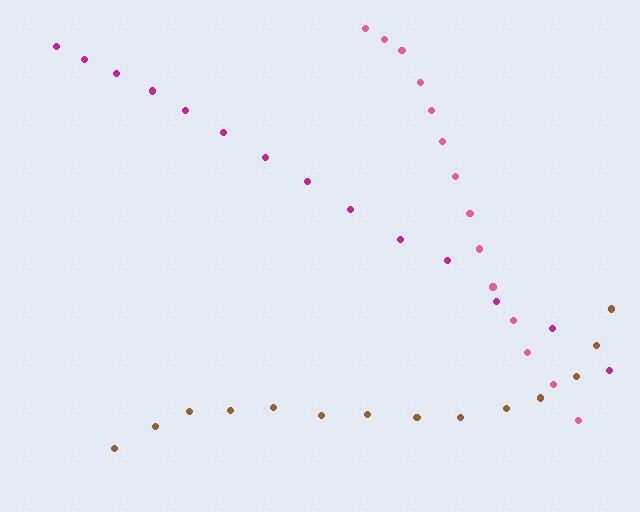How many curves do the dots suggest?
There are 3 distinct paths.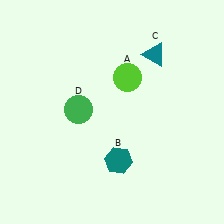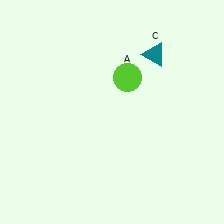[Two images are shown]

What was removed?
The green circle (D), the teal hexagon (B) were removed in Image 2.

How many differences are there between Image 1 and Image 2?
There are 2 differences between the two images.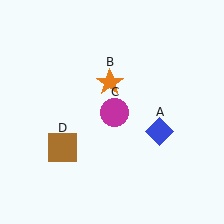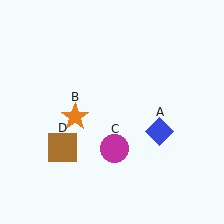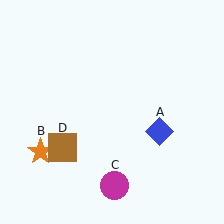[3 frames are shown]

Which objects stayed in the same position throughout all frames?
Blue diamond (object A) and brown square (object D) remained stationary.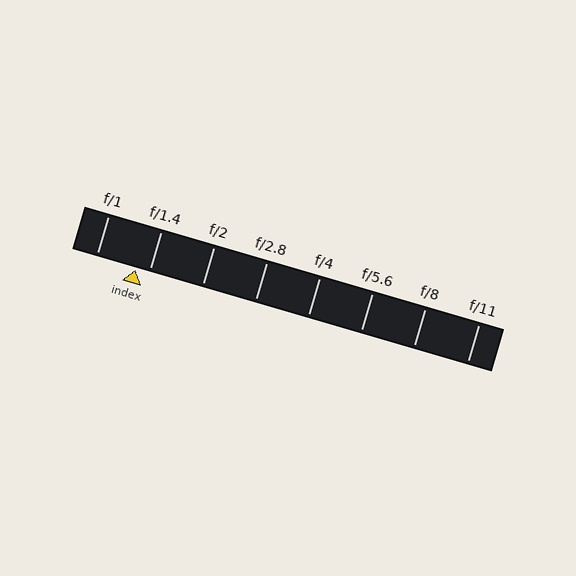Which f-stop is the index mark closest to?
The index mark is closest to f/1.4.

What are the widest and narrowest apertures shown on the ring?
The widest aperture shown is f/1 and the narrowest is f/11.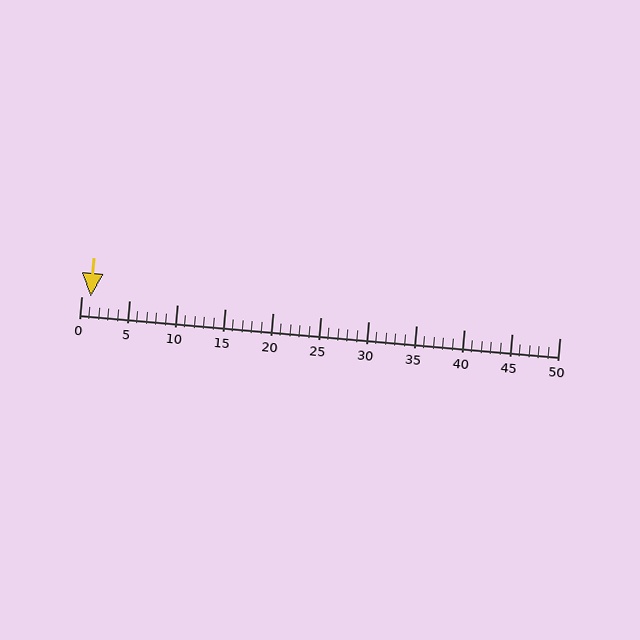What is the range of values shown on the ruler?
The ruler shows values from 0 to 50.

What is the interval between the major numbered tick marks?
The major tick marks are spaced 5 units apart.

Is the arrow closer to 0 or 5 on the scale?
The arrow is closer to 0.